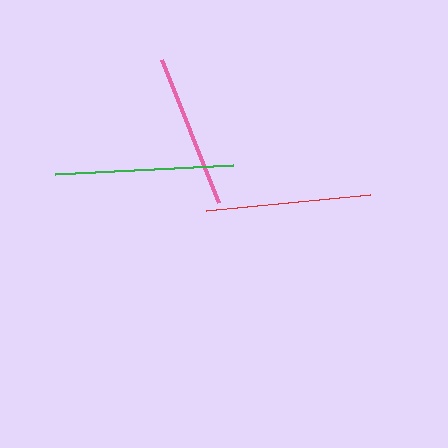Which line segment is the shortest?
The pink line is the shortest at approximately 154 pixels.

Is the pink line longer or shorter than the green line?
The green line is longer than the pink line.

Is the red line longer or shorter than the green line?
The green line is longer than the red line.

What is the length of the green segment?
The green segment is approximately 178 pixels long.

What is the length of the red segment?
The red segment is approximately 164 pixels long.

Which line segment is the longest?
The green line is the longest at approximately 178 pixels.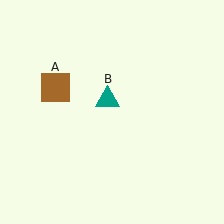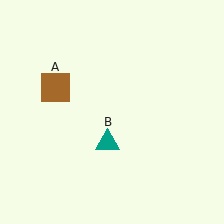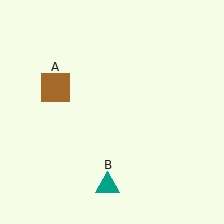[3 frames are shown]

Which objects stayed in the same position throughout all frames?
Brown square (object A) remained stationary.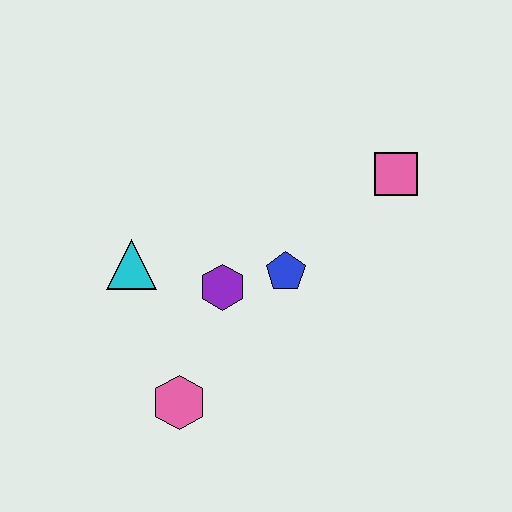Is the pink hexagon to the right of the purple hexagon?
No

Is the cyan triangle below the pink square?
Yes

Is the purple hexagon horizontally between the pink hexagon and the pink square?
Yes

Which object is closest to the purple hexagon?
The blue pentagon is closest to the purple hexagon.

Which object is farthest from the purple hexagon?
The pink square is farthest from the purple hexagon.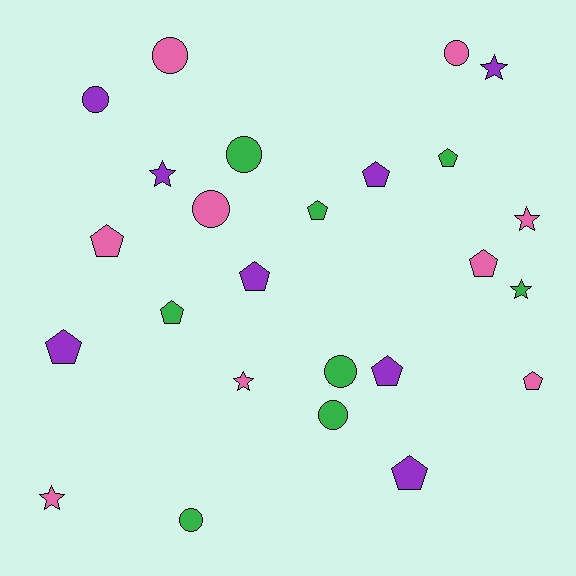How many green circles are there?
There are 4 green circles.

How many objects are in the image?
There are 25 objects.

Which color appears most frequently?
Pink, with 9 objects.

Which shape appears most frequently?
Pentagon, with 11 objects.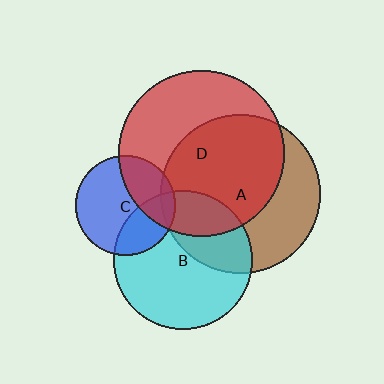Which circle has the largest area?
Circle D (red).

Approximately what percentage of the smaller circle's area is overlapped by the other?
Approximately 20%.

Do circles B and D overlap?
Yes.